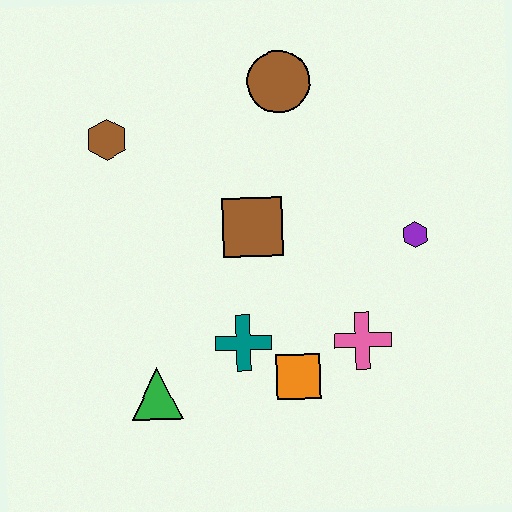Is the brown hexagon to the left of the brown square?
Yes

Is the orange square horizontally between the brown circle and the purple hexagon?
Yes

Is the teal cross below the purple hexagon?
Yes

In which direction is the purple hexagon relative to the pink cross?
The purple hexagon is above the pink cross.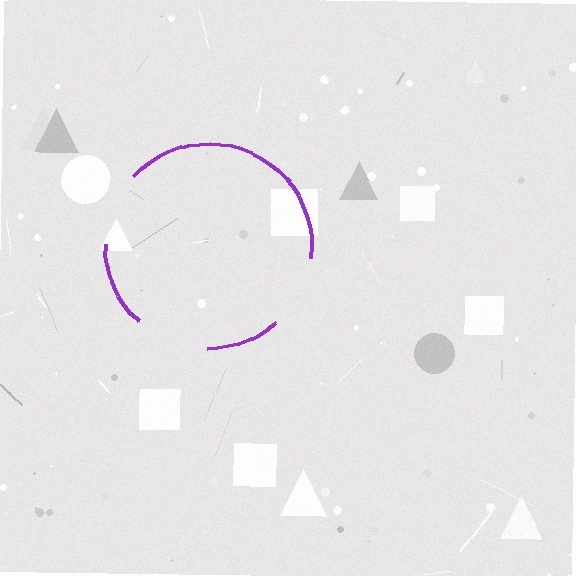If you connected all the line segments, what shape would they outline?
They would outline a circle.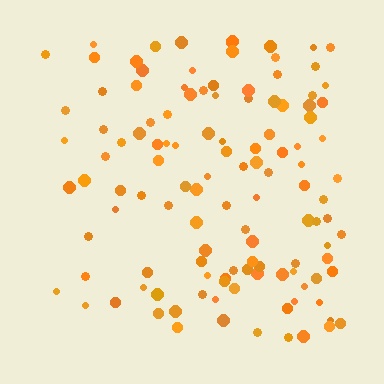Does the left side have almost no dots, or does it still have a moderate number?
Still a moderate number, just noticeably fewer than the right.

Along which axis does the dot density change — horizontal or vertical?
Horizontal.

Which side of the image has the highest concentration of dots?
The right.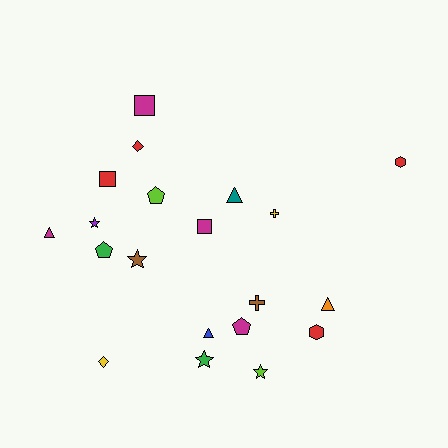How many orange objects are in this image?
There is 1 orange object.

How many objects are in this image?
There are 20 objects.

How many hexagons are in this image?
There are 2 hexagons.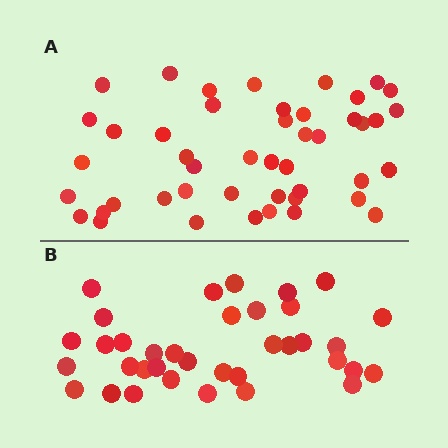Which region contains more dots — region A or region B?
Region A (the top region) has more dots.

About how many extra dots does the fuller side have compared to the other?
Region A has roughly 10 or so more dots than region B.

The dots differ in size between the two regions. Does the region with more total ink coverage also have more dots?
No. Region B has more total ink coverage because its dots are larger, but region A actually contains more individual dots. Total area can be misleading — the number of items is what matters here.